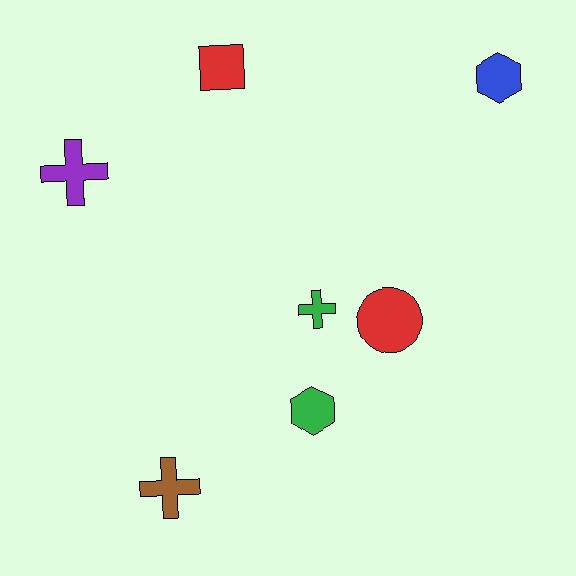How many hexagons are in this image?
There are 2 hexagons.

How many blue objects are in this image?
There is 1 blue object.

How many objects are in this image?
There are 7 objects.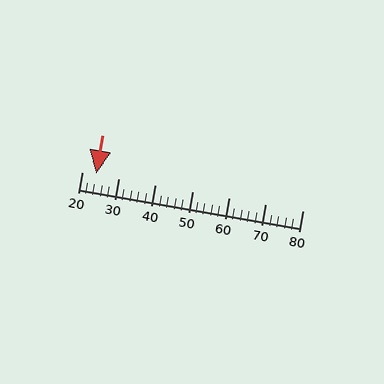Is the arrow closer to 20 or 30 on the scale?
The arrow is closer to 20.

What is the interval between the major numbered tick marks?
The major tick marks are spaced 10 units apart.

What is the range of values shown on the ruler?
The ruler shows values from 20 to 80.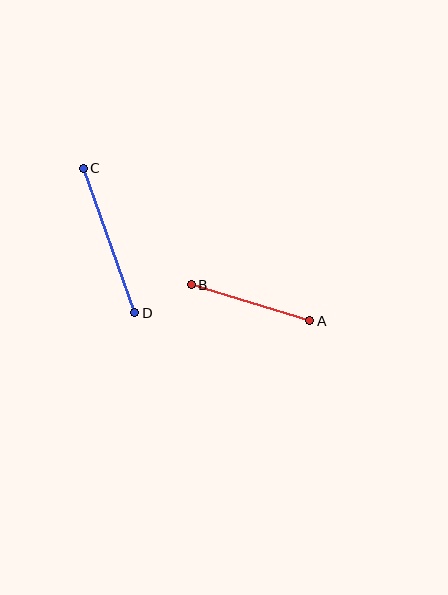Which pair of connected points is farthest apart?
Points C and D are farthest apart.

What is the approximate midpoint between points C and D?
The midpoint is at approximately (109, 240) pixels.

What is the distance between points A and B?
The distance is approximately 124 pixels.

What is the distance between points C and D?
The distance is approximately 153 pixels.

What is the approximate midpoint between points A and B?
The midpoint is at approximately (251, 303) pixels.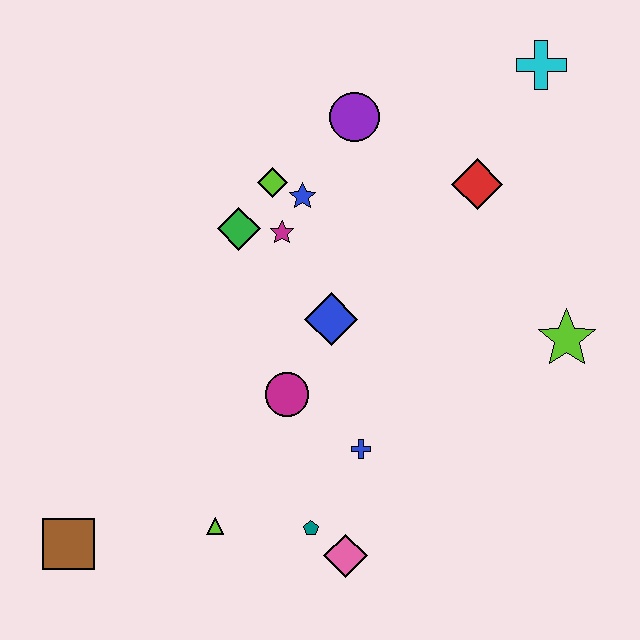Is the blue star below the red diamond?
Yes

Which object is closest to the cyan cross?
The red diamond is closest to the cyan cross.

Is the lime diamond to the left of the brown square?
No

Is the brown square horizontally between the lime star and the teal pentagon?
No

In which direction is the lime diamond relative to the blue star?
The lime diamond is to the left of the blue star.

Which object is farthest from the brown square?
The cyan cross is farthest from the brown square.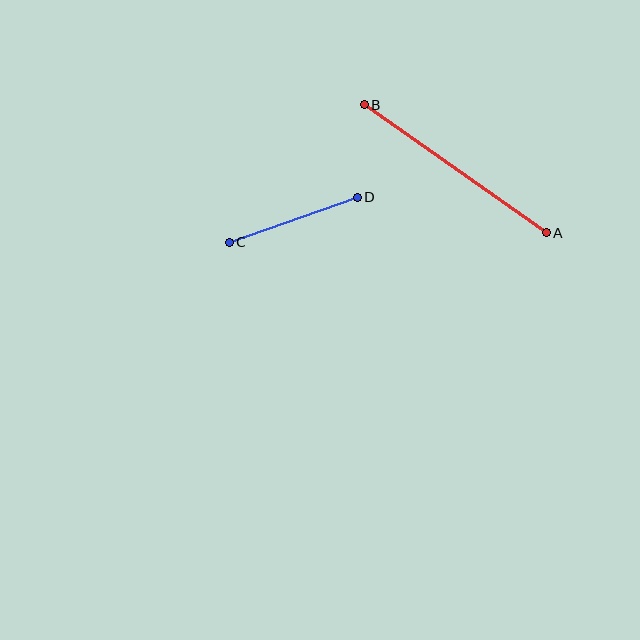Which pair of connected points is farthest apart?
Points A and B are farthest apart.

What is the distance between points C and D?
The distance is approximately 135 pixels.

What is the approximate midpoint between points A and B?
The midpoint is at approximately (455, 169) pixels.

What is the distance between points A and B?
The distance is approximately 222 pixels.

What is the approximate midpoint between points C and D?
The midpoint is at approximately (293, 220) pixels.